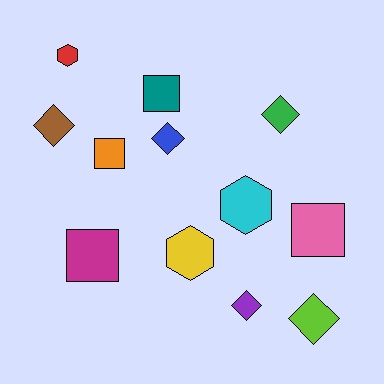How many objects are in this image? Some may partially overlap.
There are 12 objects.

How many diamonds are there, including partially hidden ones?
There are 5 diamonds.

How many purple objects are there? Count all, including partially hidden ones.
There is 1 purple object.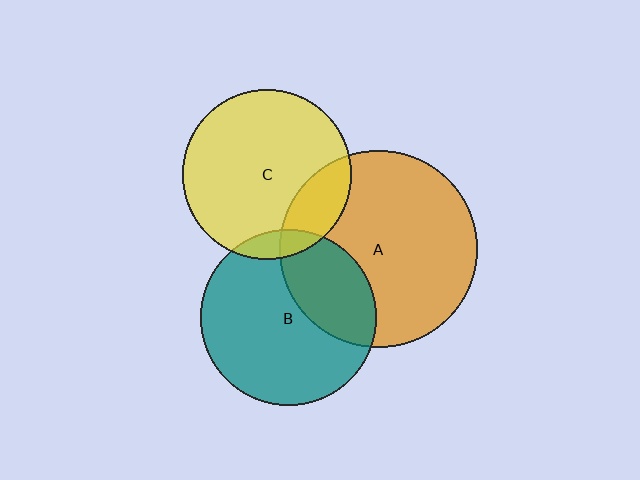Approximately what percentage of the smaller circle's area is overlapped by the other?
Approximately 10%.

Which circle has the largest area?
Circle A (orange).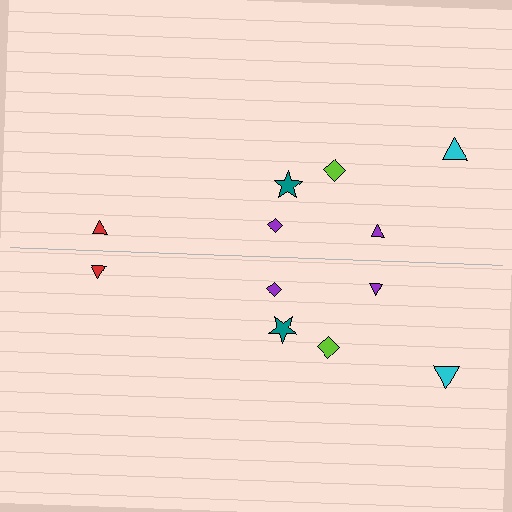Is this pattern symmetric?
Yes, this pattern has bilateral (reflection) symmetry.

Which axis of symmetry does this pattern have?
The pattern has a horizontal axis of symmetry running through the center of the image.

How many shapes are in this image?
There are 12 shapes in this image.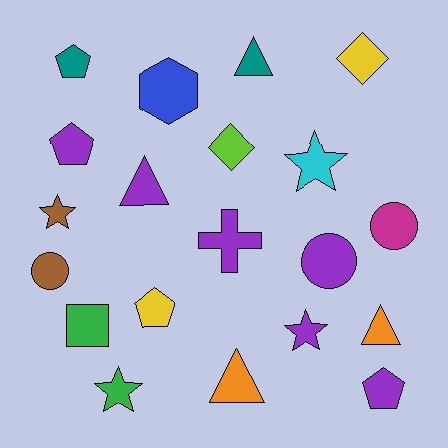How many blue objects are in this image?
There is 1 blue object.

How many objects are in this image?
There are 20 objects.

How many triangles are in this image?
There are 4 triangles.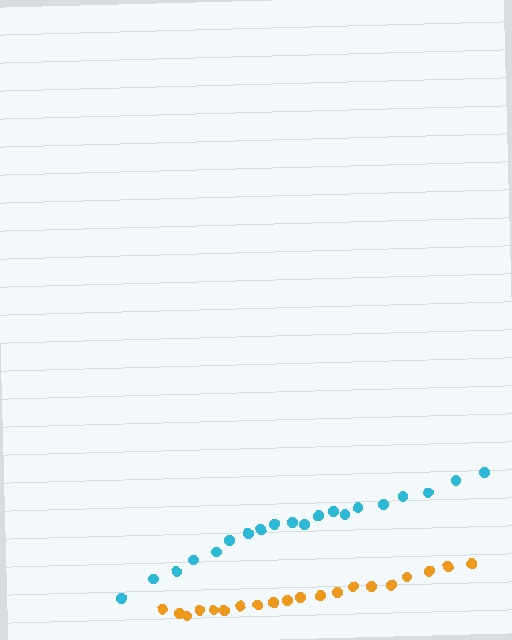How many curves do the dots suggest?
There are 2 distinct paths.